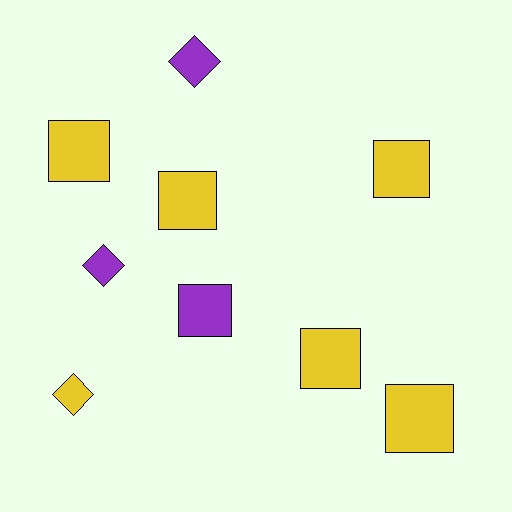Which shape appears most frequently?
Square, with 6 objects.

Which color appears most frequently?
Yellow, with 6 objects.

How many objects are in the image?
There are 9 objects.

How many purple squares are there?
There is 1 purple square.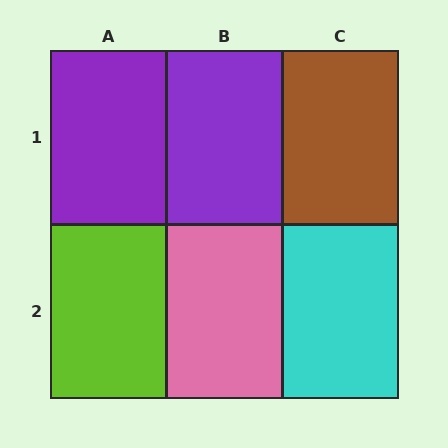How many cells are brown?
1 cell is brown.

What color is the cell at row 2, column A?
Lime.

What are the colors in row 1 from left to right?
Purple, purple, brown.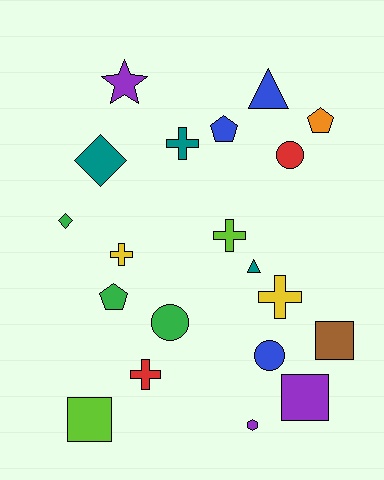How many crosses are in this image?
There are 5 crosses.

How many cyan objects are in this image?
There are no cyan objects.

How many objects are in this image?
There are 20 objects.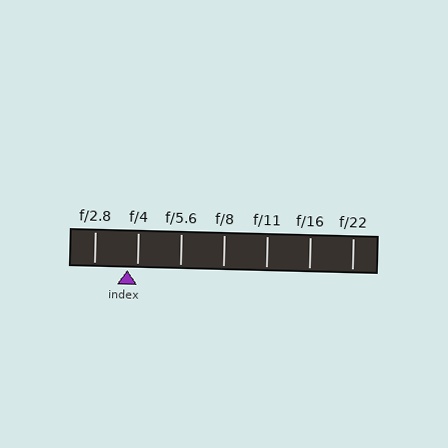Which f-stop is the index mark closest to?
The index mark is closest to f/4.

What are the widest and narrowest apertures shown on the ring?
The widest aperture shown is f/2.8 and the narrowest is f/22.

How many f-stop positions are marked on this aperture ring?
There are 7 f-stop positions marked.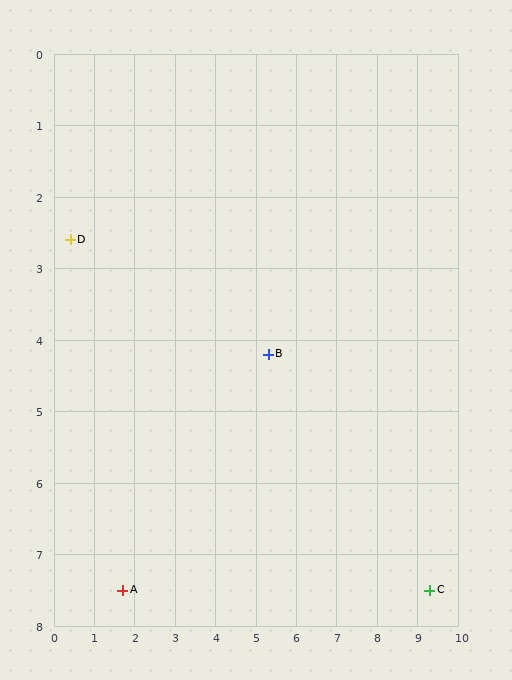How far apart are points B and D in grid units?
Points B and D are about 5.2 grid units apart.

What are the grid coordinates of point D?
Point D is at approximately (0.4, 2.6).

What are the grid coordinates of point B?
Point B is at approximately (5.3, 4.2).